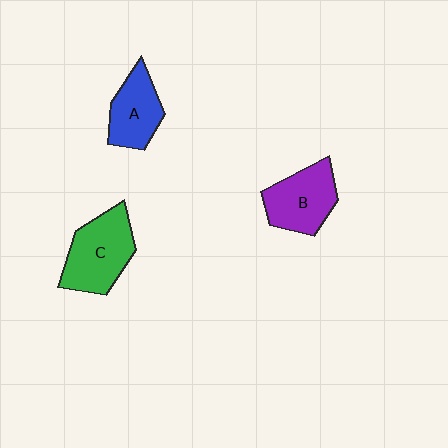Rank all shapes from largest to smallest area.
From largest to smallest: C (green), B (purple), A (blue).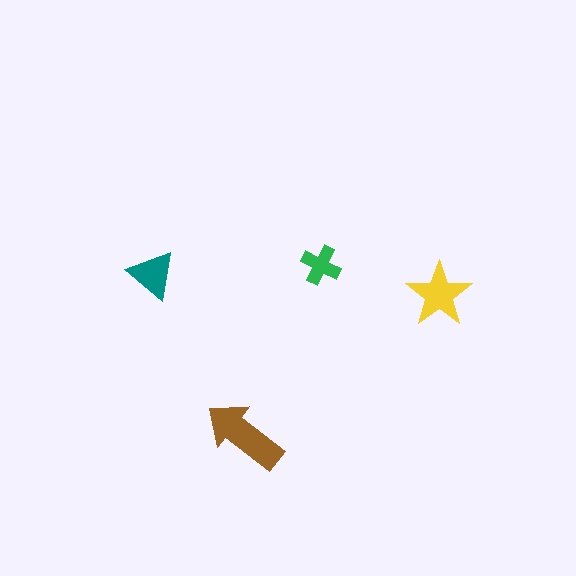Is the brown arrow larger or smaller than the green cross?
Larger.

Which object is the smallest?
The green cross.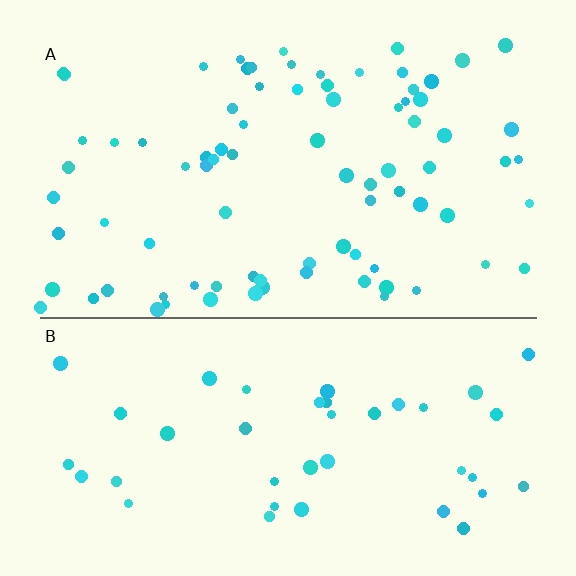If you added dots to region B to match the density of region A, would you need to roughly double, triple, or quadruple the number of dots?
Approximately double.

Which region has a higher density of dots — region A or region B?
A (the top).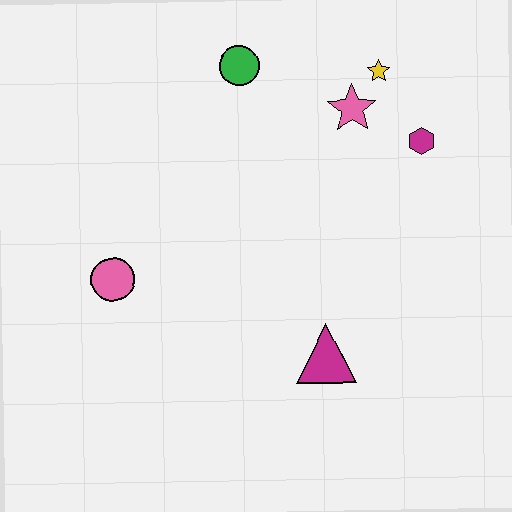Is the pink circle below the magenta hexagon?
Yes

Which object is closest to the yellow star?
The pink star is closest to the yellow star.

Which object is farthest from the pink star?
The pink circle is farthest from the pink star.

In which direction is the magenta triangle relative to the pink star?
The magenta triangle is below the pink star.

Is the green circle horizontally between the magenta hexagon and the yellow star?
No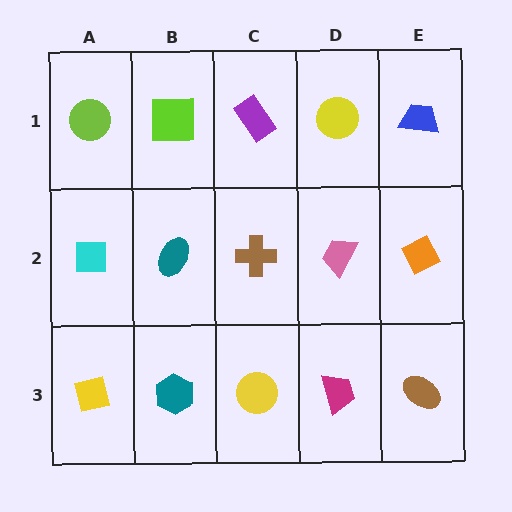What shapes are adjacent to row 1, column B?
A teal ellipse (row 2, column B), a lime circle (row 1, column A), a purple rectangle (row 1, column C).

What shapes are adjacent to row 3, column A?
A cyan square (row 2, column A), a teal hexagon (row 3, column B).